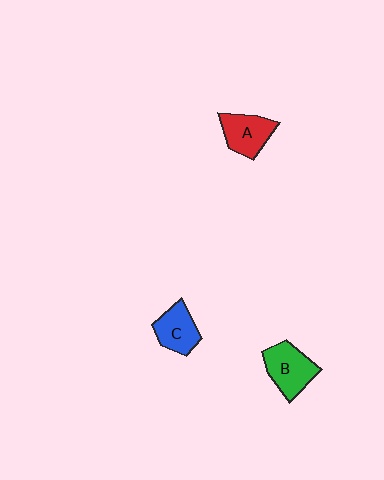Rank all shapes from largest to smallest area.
From largest to smallest: B (green), A (red), C (blue).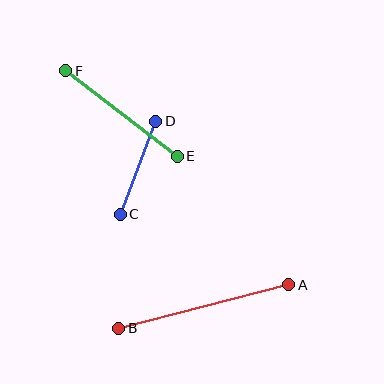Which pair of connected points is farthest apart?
Points A and B are farthest apart.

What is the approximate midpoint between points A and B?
The midpoint is at approximately (204, 307) pixels.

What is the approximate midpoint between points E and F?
The midpoint is at approximately (122, 114) pixels.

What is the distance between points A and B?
The distance is approximately 175 pixels.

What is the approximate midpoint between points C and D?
The midpoint is at approximately (138, 168) pixels.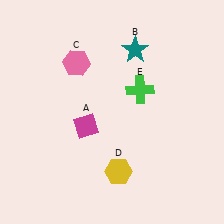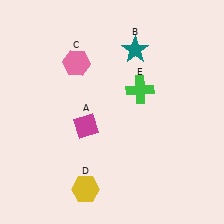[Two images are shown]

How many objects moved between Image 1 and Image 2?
1 object moved between the two images.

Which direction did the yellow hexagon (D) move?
The yellow hexagon (D) moved left.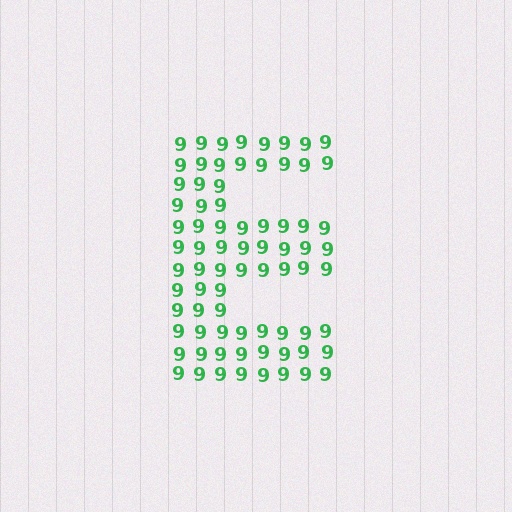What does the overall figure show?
The overall figure shows the letter E.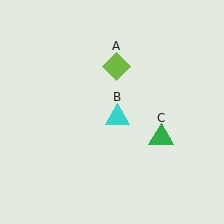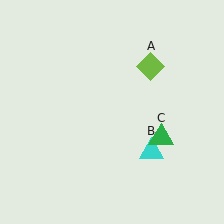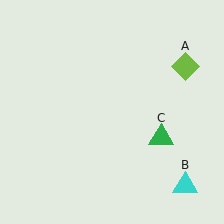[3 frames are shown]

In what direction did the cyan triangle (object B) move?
The cyan triangle (object B) moved down and to the right.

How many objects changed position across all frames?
2 objects changed position: lime diamond (object A), cyan triangle (object B).